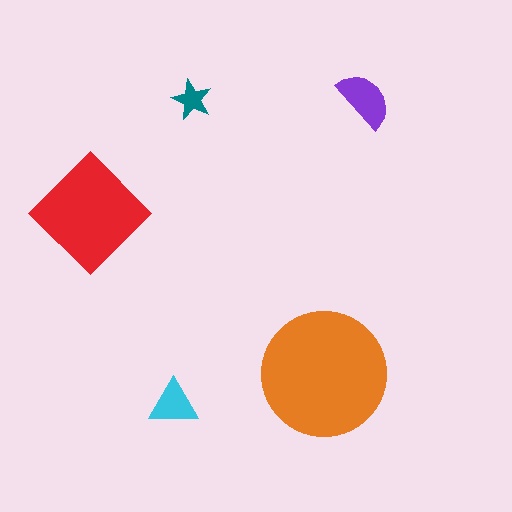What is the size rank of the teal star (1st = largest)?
5th.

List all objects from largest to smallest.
The orange circle, the red diamond, the purple semicircle, the cyan triangle, the teal star.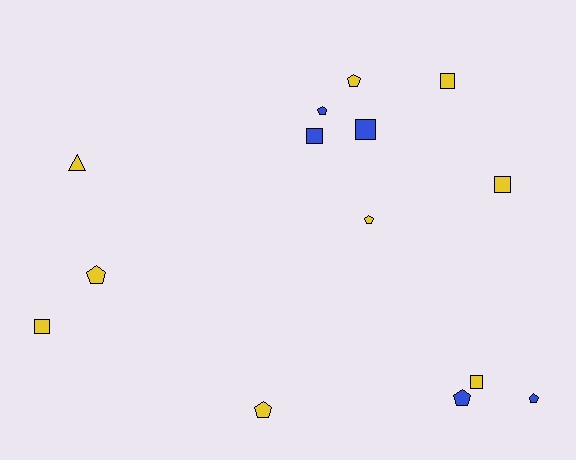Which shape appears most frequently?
Pentagon, with 7 objects.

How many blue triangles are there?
There are no blue triangles.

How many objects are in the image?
There are 14 objects.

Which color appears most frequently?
Yellow, with 9 objects.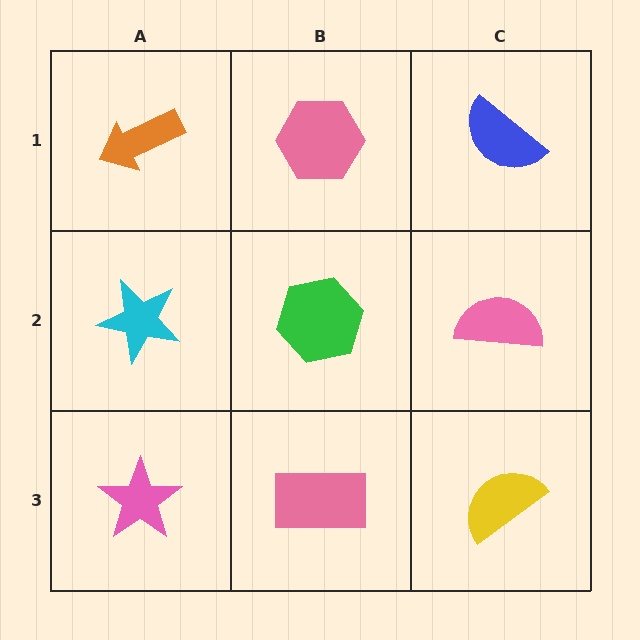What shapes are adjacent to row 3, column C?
A pink semicircle (row 2, column C), a pink rectangle (row 3, column B).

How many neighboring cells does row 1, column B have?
3.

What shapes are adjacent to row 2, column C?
A blue semicircle (row 1, column C), a yellow semicircle (row 3, column C), a green hexagon (row 2, column B).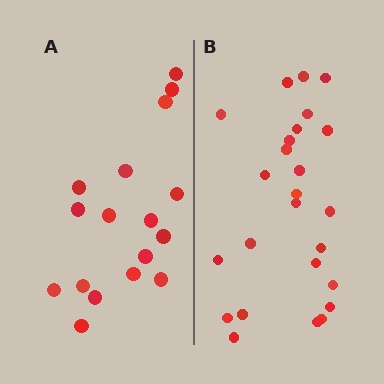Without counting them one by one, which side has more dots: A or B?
Region B (the right region) has more dots.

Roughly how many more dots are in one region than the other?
Region B has roughly 8 or so more dots than region A.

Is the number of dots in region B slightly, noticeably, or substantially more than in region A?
Region B has substantially more. The ratio is roughly 1.5 to 1.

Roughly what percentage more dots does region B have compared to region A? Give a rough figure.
About 45% more.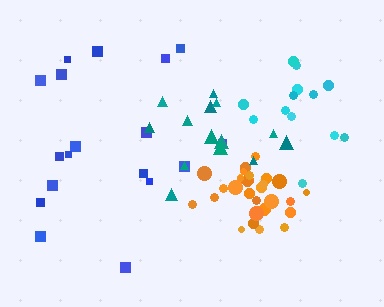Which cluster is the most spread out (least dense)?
Blue.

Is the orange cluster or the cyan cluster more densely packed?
Orange.